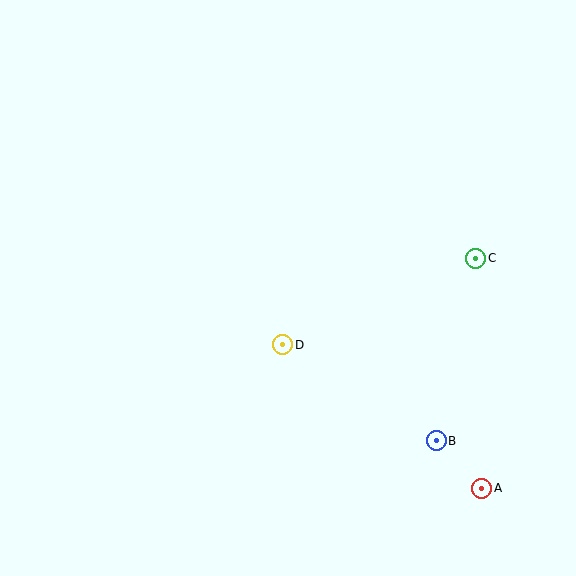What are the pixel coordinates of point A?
Point A is at (482, 488).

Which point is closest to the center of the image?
Point D at (283, 345) is closest to the center.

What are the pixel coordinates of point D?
Point D is at (283, 345).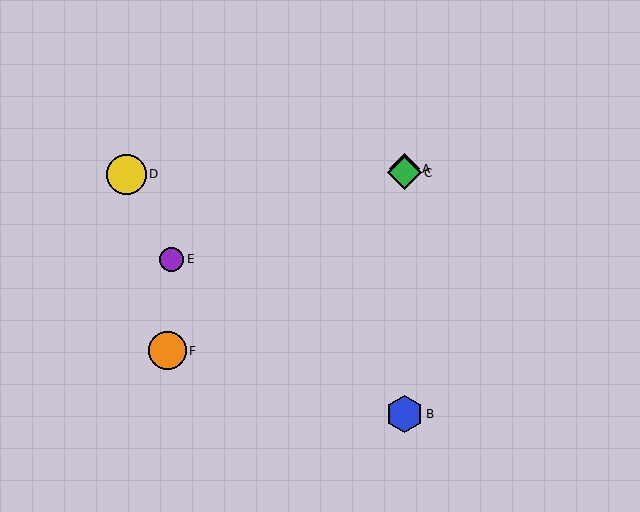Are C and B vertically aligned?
Yes, both are at x≈404.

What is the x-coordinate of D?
Object D is at x≈126.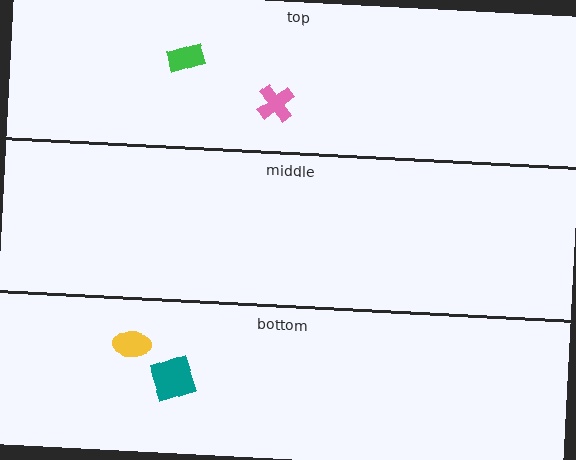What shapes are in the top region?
The pink cross, the green rectangle.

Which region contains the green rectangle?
The top region.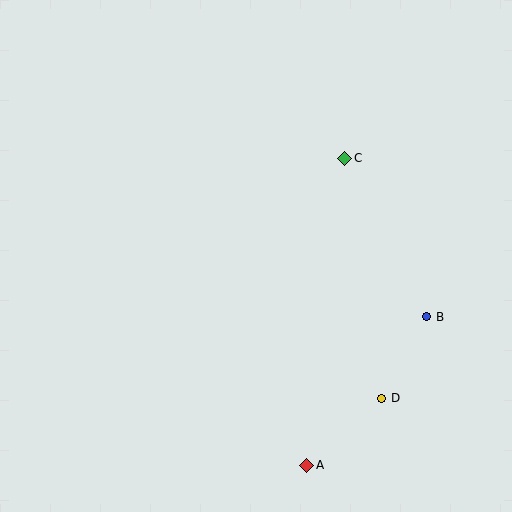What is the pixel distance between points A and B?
The distance between A and B is 191 pixels.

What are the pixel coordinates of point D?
Point D is at (382, 398).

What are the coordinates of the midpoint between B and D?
The midpoint between B and D is at (404, 358).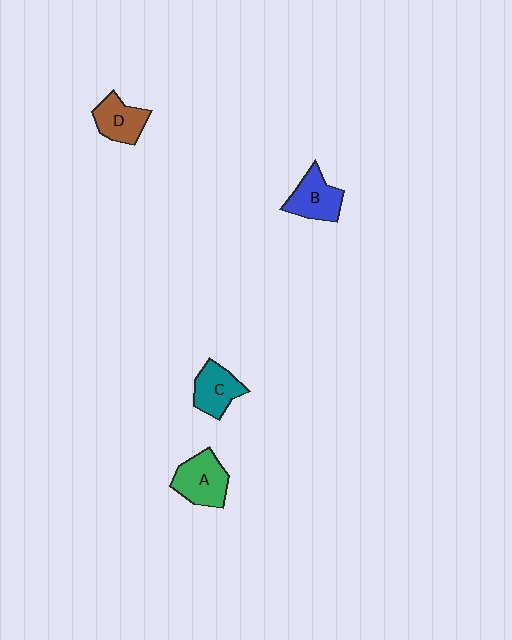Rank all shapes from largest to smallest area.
From largest to smallest: A (green), B (blue), C (teal), D (brown).